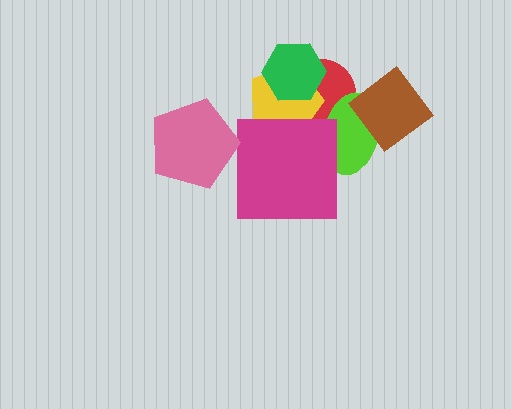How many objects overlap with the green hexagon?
2 objects overlap with the green hexagon.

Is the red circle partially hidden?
Yes, it is partially covered by another shape.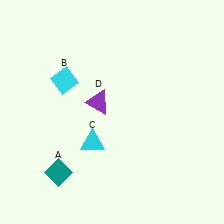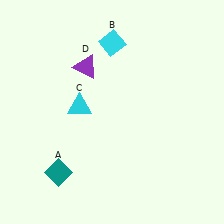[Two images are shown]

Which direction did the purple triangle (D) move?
The purple triangle (D) moved up.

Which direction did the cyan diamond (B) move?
The cyan diamond (B) moved right.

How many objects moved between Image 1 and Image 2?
3 objects moved between the two images.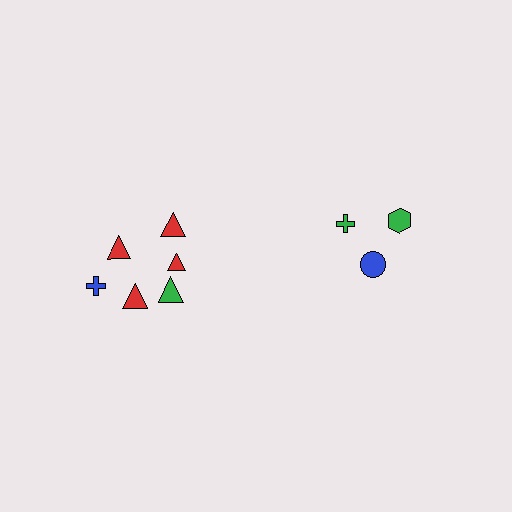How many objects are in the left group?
There are 6 objects.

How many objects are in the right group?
There are 3 objects.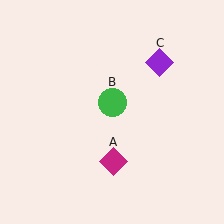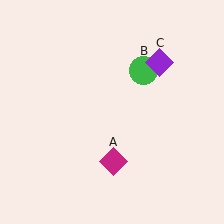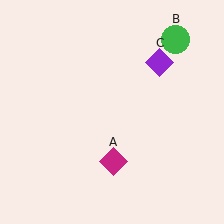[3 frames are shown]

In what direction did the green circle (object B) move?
The green circle (object B) moved up and to the right.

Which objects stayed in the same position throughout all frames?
Magenta diamond (object A) and purple diamond (object C) remained stationary.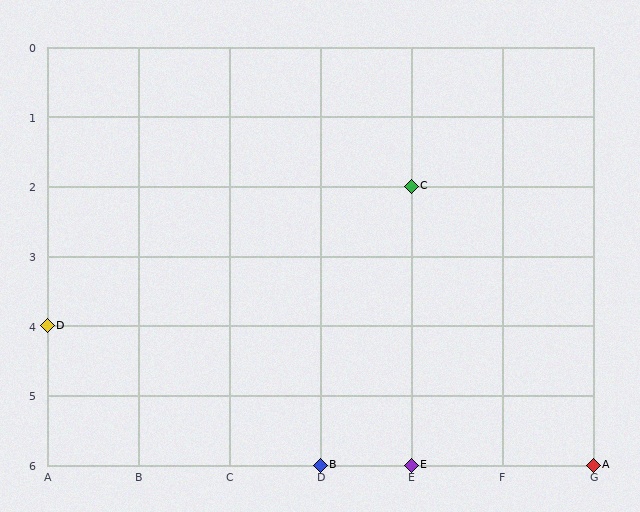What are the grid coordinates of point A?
Point A is at grid coordinates (G, 6).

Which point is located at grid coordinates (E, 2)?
Point C is at (E, 2).